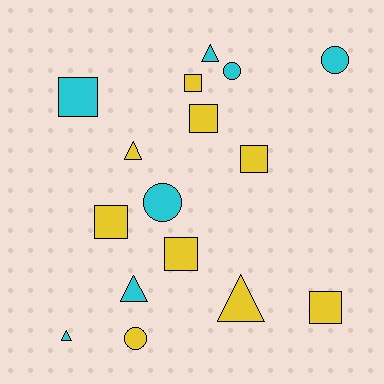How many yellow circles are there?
There is 1 yellow circle.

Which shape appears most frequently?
Square, with 7 objects.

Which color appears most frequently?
Yellow, with 9 objects.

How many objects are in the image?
There are 16 objects.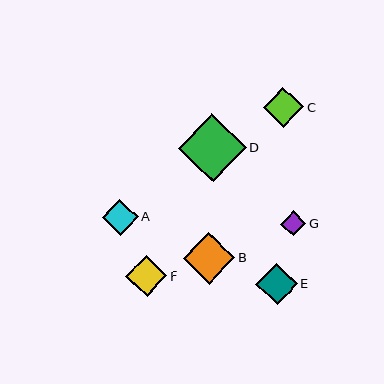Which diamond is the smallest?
Diamond G is the smallest with a size of approximately 25 pixels.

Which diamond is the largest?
Diamond D is the largest with a size of approximately 68 pixels.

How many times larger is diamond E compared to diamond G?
Diamond E is approximately 1.7 times the size of diamond G.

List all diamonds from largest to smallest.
From largest to smallest: D, B, E, F, C, A, G.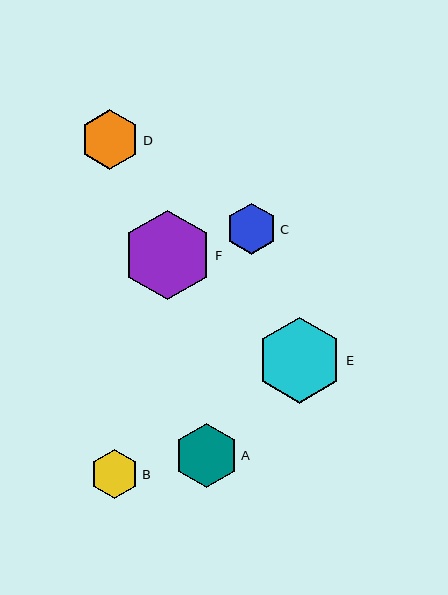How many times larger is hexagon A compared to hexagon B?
Hexagon A is approximately 1.3 times the size of hexagon B.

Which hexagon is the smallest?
Hexagon B is the smallest with a size of approximately 49 pixels.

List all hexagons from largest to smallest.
From largest to smallest: F, E, A, D, C, B.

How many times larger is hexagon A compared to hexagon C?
Hexagon A is approximately 1.2 times the size of hexagon C.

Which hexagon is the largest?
Hexagon F is the largest with a size of approximately 90 pixels.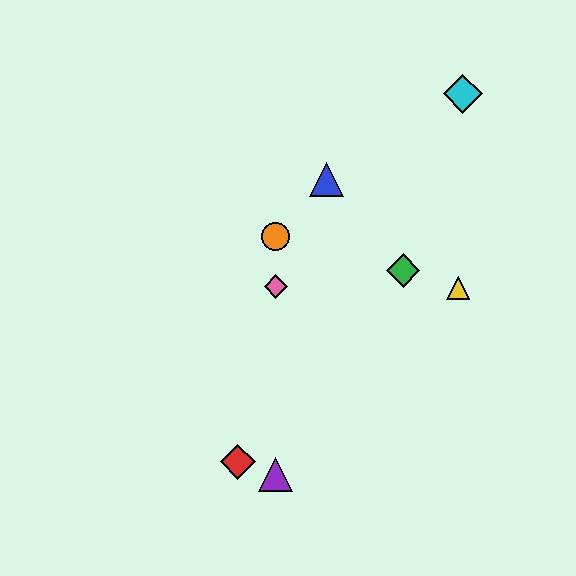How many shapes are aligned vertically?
3 shapes (the purple triangle, the orange circle, the pink diamond) are aligned vertically.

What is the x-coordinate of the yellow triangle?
The yellow triangle is at x≈458.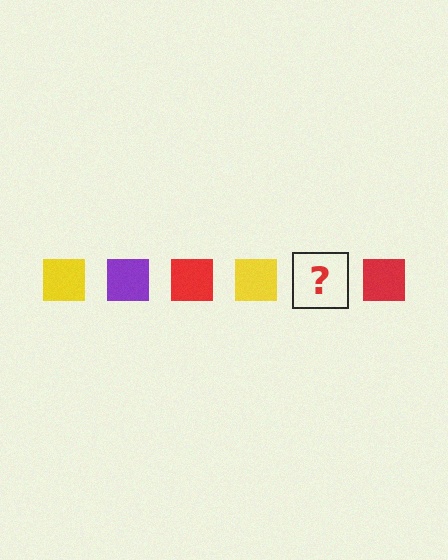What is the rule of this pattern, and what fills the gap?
The rule is that the pattern cycles through yellow, purple, red squares. The gap should be filled with a purple square.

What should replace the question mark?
The question mark should be replaced with a purple square.